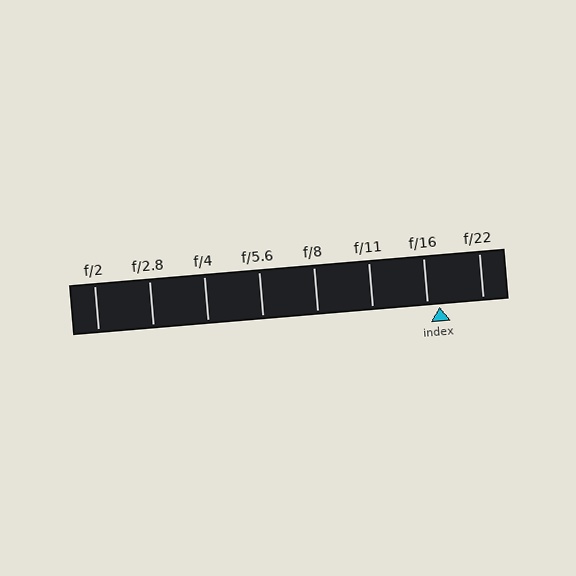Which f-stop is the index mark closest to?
The index mark is closest to f/16.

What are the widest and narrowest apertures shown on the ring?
The widest aperture shown is f/2 and the narrowest is f/22.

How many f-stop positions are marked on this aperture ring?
There are 8 f-stop positions marked.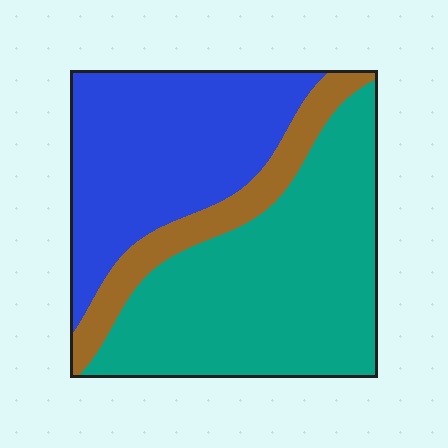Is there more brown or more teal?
Teal.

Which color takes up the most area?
Teal, at roughly 50%.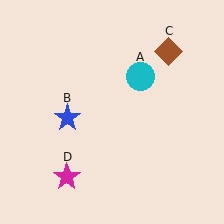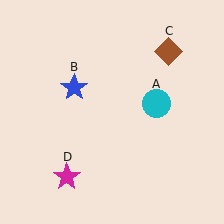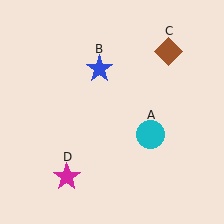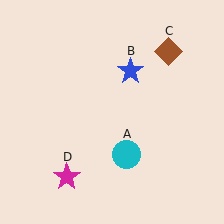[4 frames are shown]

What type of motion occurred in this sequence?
The cyan circle (object A), blue star (object B) rotated clockwise around the center of the scene.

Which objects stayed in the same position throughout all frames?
Brown diamond (object C) and magenta star (object D) remained stationary.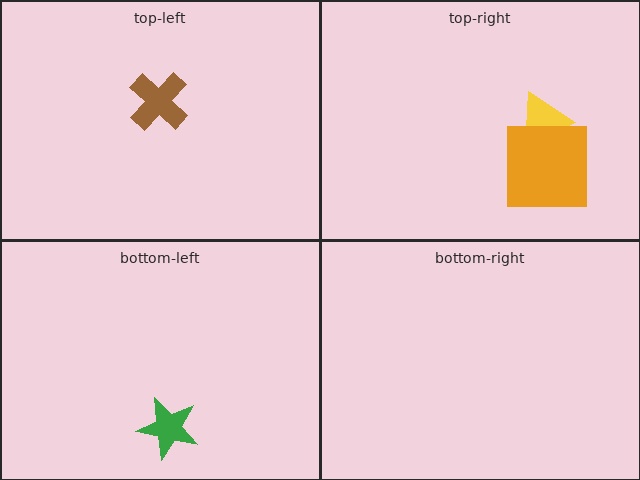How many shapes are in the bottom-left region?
1.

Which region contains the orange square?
The top-right region.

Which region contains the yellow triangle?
The top-right region.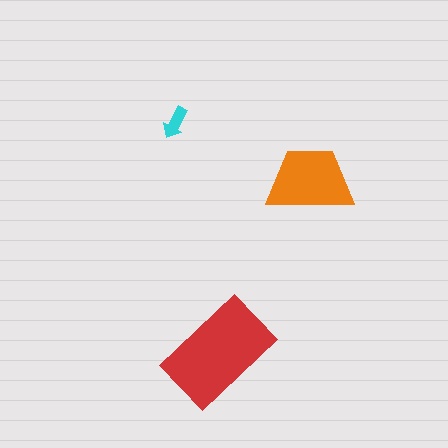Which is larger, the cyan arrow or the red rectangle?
The red rectangle.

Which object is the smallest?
The cyan arrow.